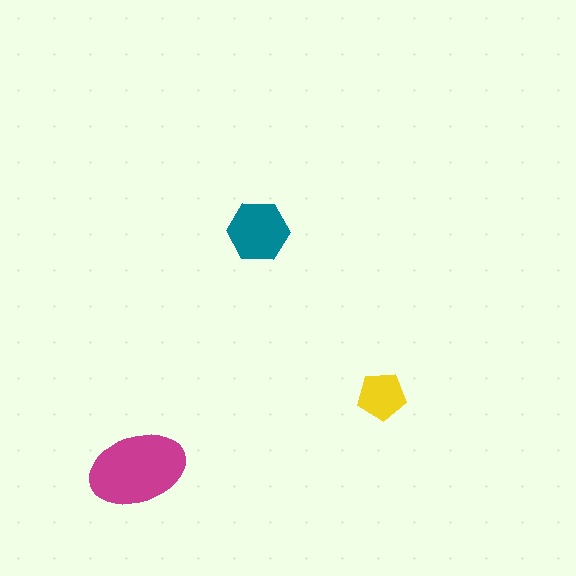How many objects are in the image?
There are 3 objects in the image.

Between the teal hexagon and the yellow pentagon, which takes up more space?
The teal hexagon.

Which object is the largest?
The magenta ellipse.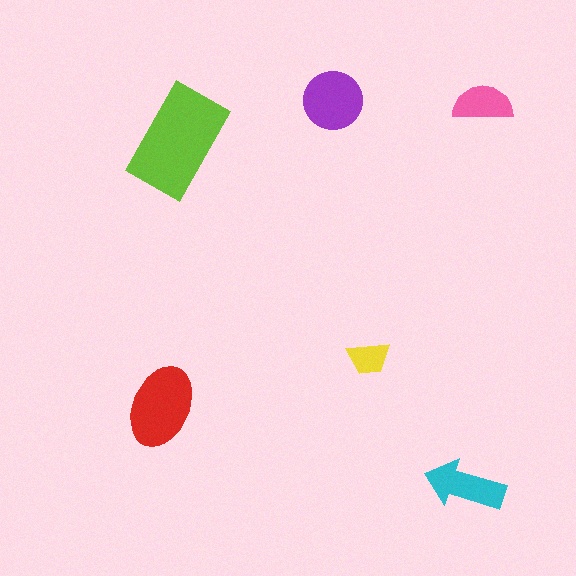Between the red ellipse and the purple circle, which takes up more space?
The red ellipse.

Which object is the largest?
The lime rectangle.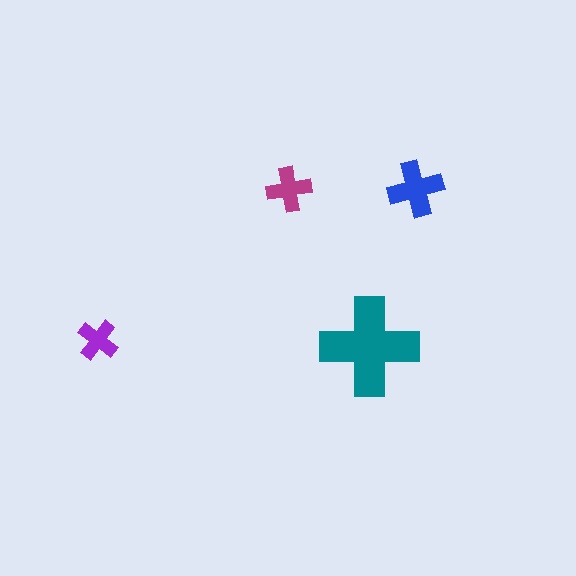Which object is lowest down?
The teal cross is bottommost.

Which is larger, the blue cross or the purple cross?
The blue one.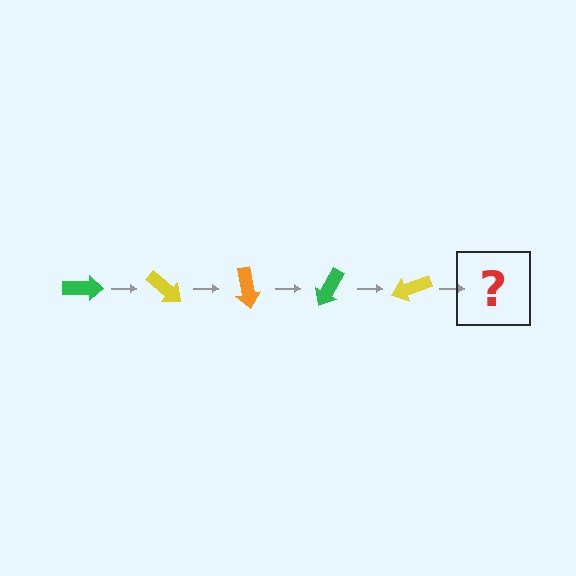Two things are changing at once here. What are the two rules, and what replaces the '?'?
The two rules are that it rotates 40 degrees each step and the color cycles through green, yellow, and orange. The '?' should be an orange arrow, rotated 200 degrees from the start.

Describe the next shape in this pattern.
It should be an orange arrow, rotated 200 degrees from the start.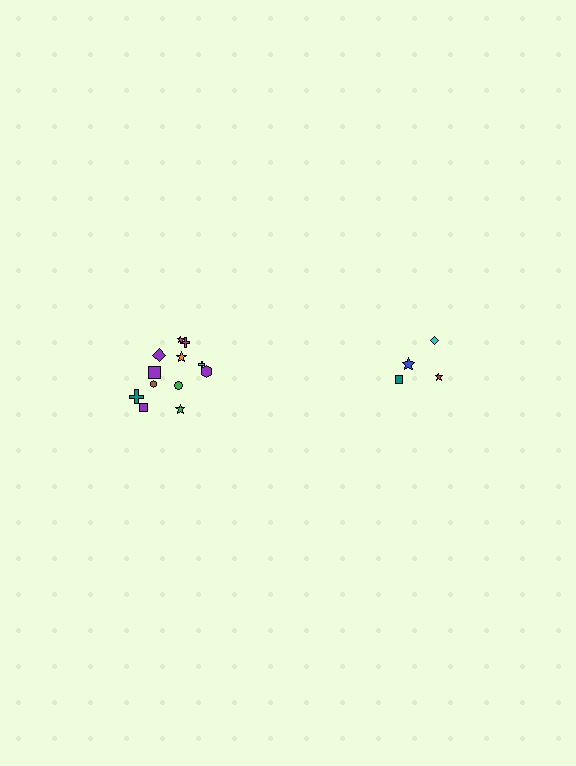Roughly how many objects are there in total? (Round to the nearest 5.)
Roughly 15 objects in total.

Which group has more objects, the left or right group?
The left group.